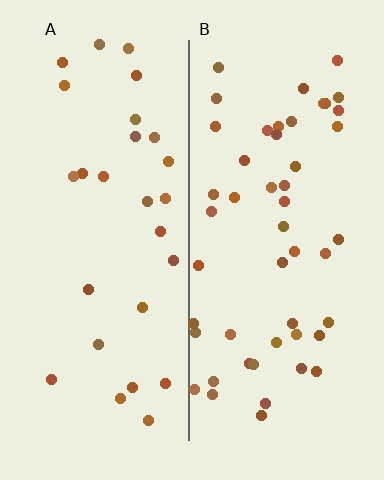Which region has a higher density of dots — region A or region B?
B (the right).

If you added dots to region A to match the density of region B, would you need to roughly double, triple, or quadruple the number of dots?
Approximately double.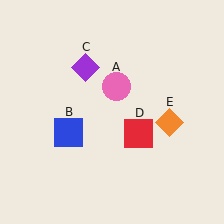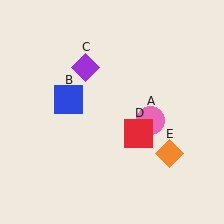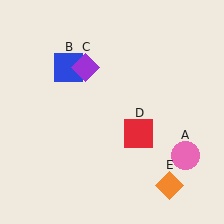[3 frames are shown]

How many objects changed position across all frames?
3 objects changed position: pink circle (object A), blue square (object B), orange diamond (object E).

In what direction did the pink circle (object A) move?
The pink circle (object A) moved down and to the right.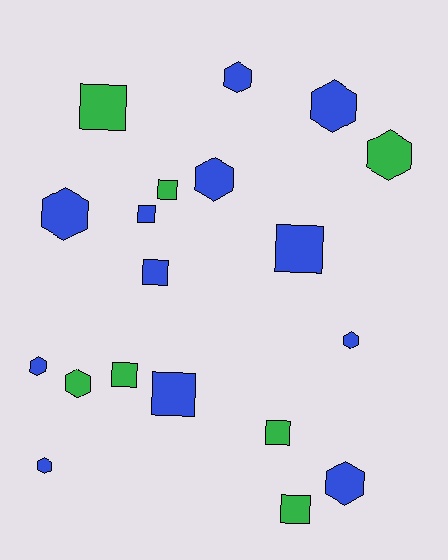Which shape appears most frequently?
Hexagon, with 10 objects.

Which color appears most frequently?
Blue, with 12 objects.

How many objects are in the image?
There are 19 objects.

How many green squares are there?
There are 5 green squares.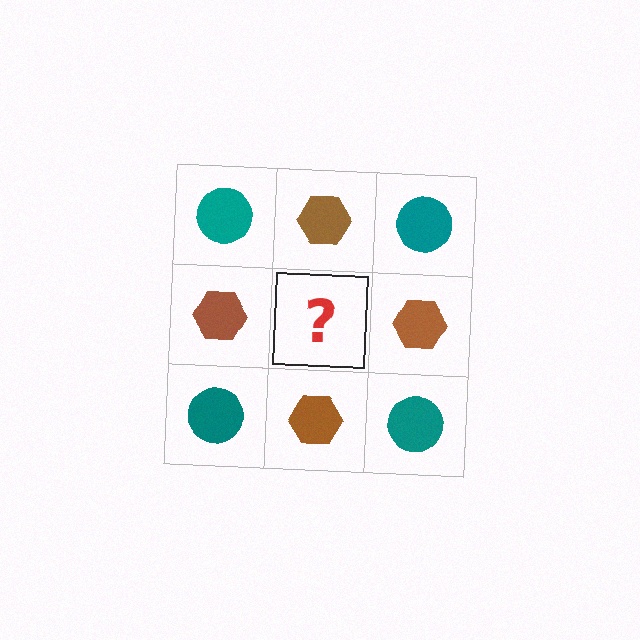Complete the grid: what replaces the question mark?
The question mark should be replaced with a teal circle.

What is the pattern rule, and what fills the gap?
The rule is that it alternates teal circle and brown hexagon in a checkerboard pattern. The gap should be filled with a teal circle.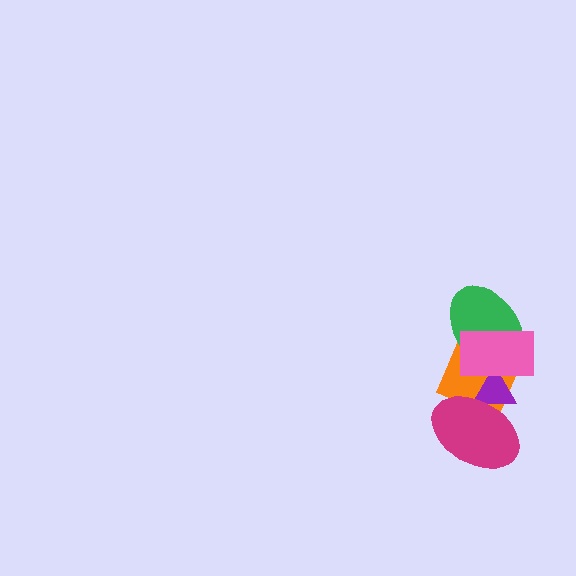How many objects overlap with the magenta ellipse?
2 objects overlap with the magenta ellipse.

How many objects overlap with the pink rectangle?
3 objects overlap with the pink rectangle.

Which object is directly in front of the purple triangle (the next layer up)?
The green ellipse is directly in front of the purple triangle.